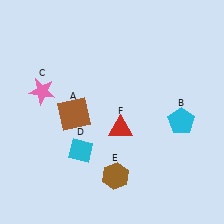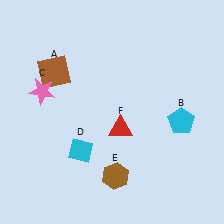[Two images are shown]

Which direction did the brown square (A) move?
The brown square (A) moved up.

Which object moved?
The brown square (A) moved up.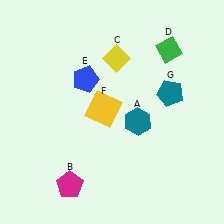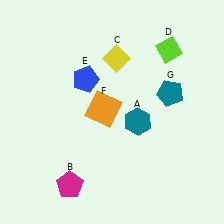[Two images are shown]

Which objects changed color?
D changed from green to lime. F changed from yellow to orange.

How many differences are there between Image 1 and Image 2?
There are 2 differences between the two images.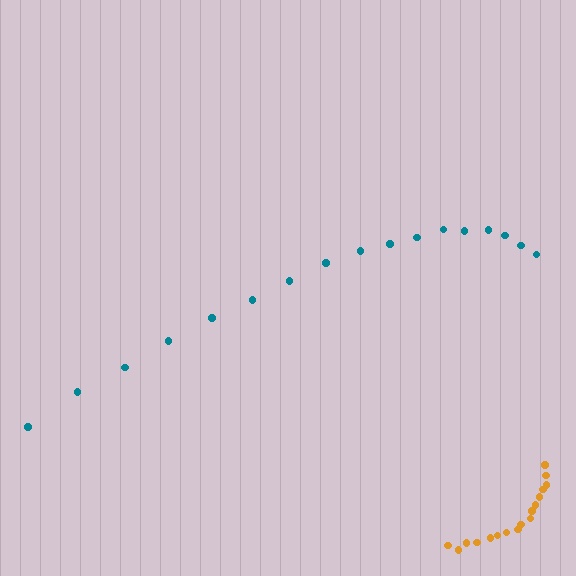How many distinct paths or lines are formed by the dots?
There are 2 distinct paths.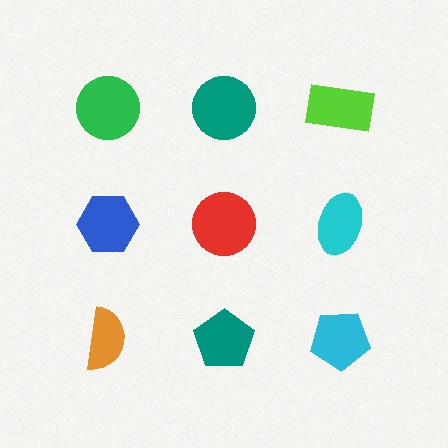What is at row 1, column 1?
A green circle.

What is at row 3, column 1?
An orange semicircle.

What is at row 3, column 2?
A teal pentagon.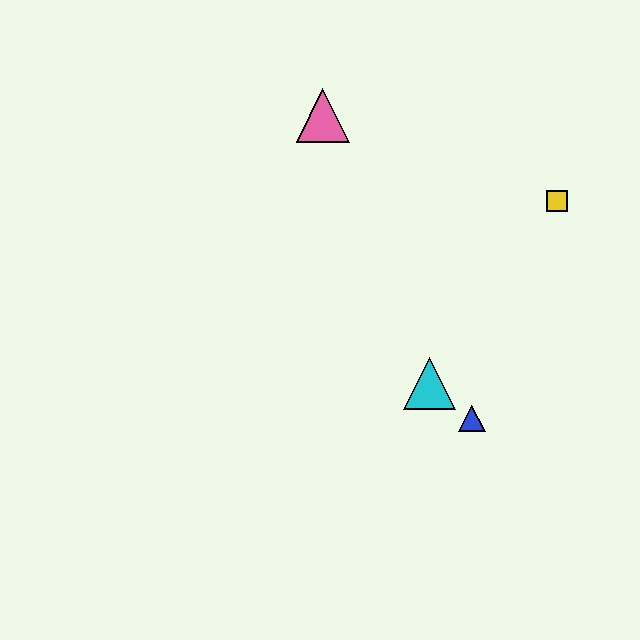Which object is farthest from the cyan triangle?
The pink triangle is farthest from the cyan triangle.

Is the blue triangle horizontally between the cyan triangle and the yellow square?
Yes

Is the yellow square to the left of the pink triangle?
No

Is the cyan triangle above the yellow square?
No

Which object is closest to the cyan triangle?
The blue triangle is closest to the cyan triangle.